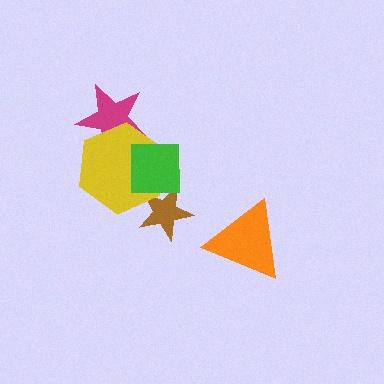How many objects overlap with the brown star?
2 objects overlap with the brown star.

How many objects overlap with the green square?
2 objects overlap with the green square.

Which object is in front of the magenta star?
The yellow hexagon is in front of the magenta star.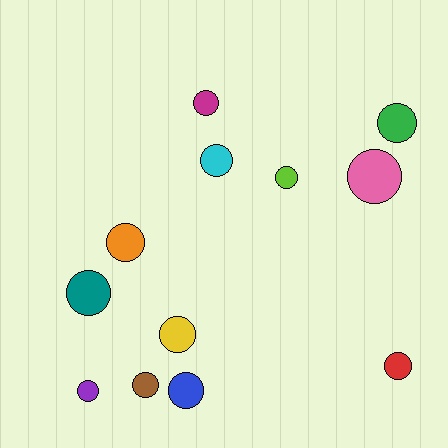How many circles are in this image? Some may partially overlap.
There are 12 circles.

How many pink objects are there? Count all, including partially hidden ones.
There is 1 pink object.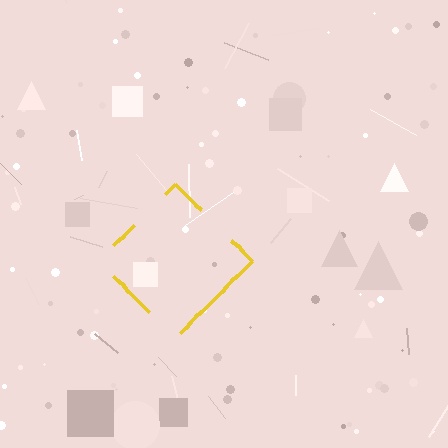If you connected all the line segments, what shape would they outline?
They would outline a diamond.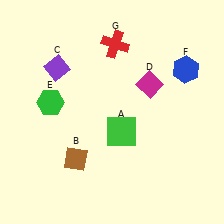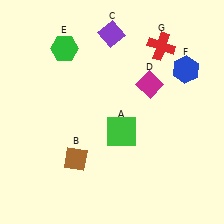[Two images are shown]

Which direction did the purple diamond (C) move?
The purple diamond (C) moved right.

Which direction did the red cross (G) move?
The red cross (G) moved right.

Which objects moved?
The objects that moved are: the purple diamond (C), the green hexagon (E), the red cross (G).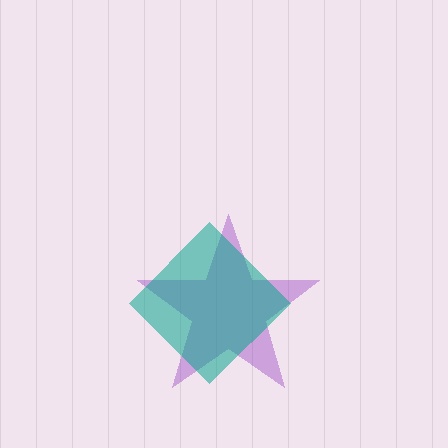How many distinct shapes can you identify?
There are 2 distinct shapes: a purple star, a teal diamond.